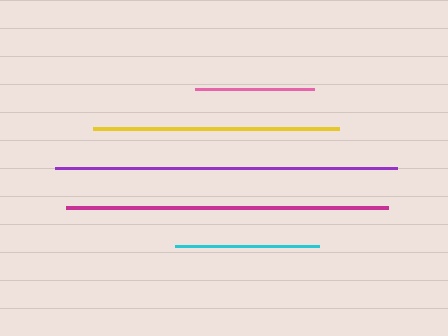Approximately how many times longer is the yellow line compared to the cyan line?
The yellow line is approximately 1.7 times the length of the cyan line.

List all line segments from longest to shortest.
From longest to shortest: purple, magenta, yellow, cyan, pink.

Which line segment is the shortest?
The pink line is the shortest at approximately 119 pixels.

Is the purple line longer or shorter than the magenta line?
The purple line is longer than the magenta line.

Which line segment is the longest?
The purple line is the longest at approximately 342 pixels.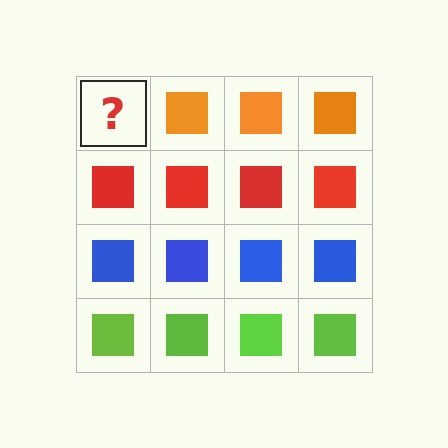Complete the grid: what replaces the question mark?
The question mark should be replaced with an orange square.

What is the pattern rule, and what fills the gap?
The rule is that each row has a consistent color. The gap should be filled with an orange square.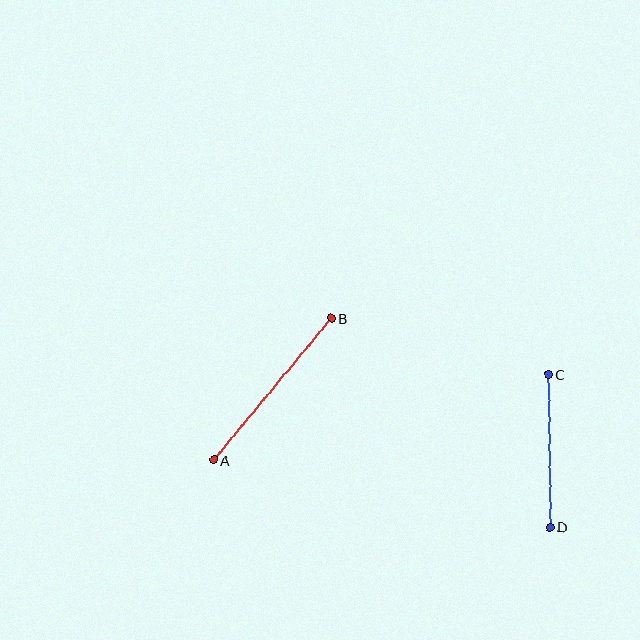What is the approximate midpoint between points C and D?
The midpoint is at approximately (549, 451) pixels.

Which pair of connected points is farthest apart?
Points A and B are farthest apart.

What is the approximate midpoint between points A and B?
The midpoint is at approximately (273, 389) pixels.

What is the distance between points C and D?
The distance is approximately 153 pixels.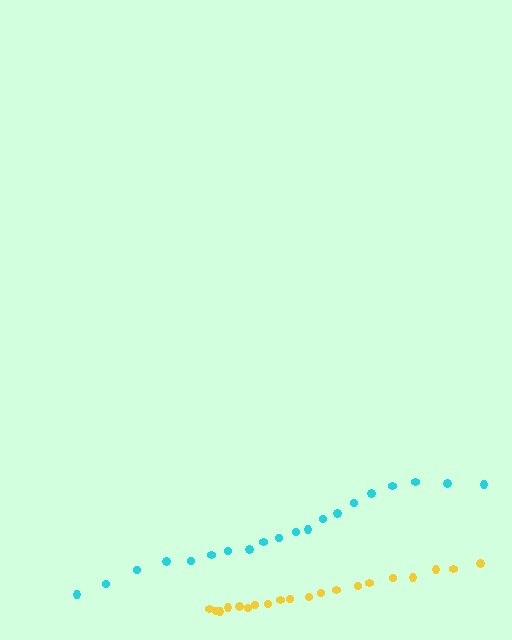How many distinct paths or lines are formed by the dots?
There are 2 distinct paths.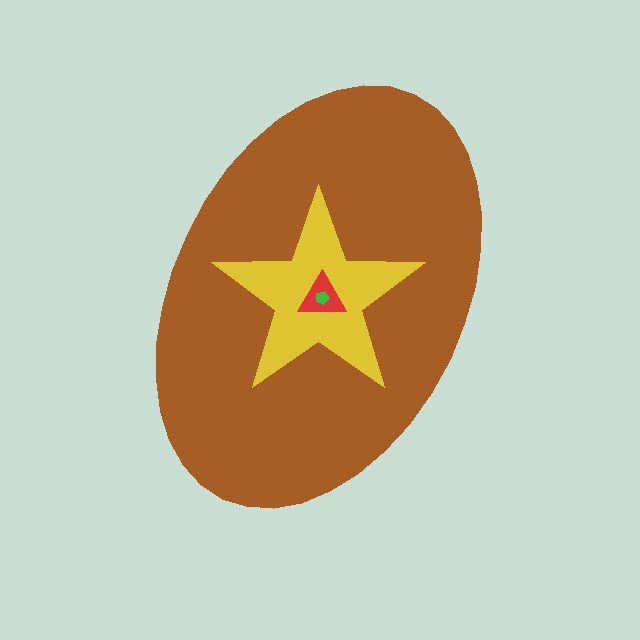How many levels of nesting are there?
4.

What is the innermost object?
The green pentagon.